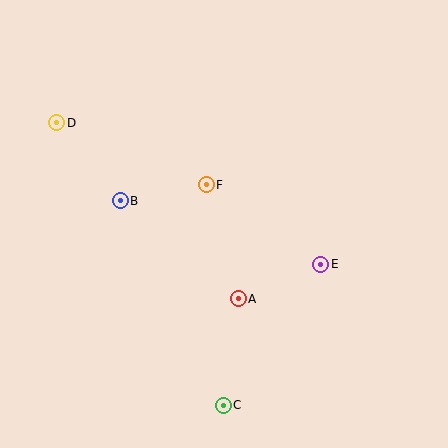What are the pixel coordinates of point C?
Point C is at (223, 405).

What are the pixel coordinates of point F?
Point F is at (206, 185).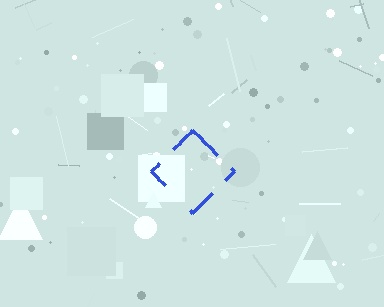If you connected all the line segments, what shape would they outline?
They would outline a diamond.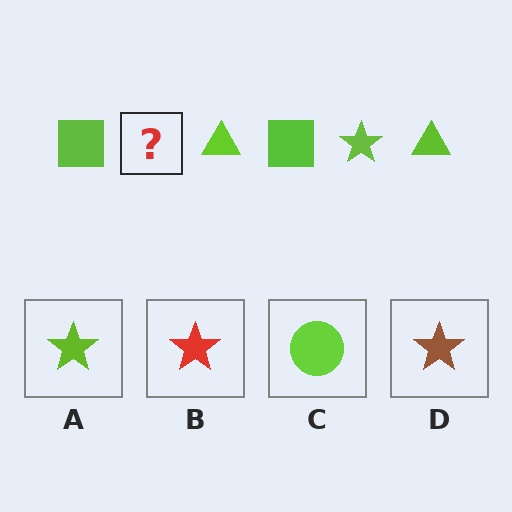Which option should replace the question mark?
Option A.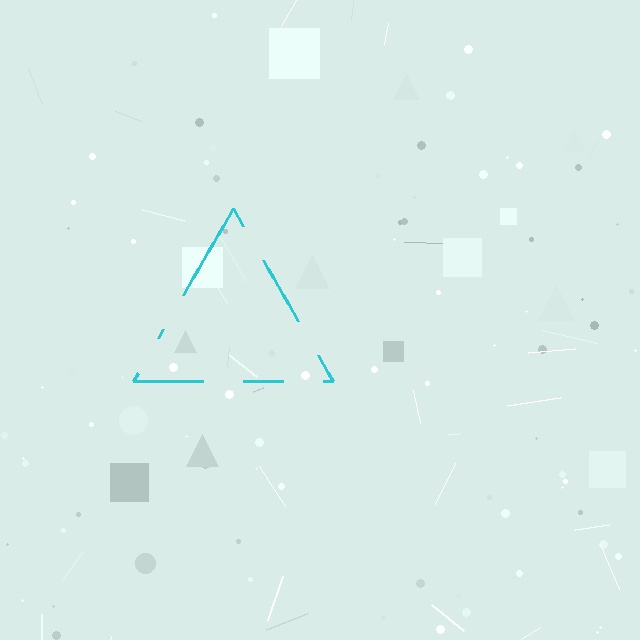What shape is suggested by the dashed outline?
The dashed outline suggests a triangle.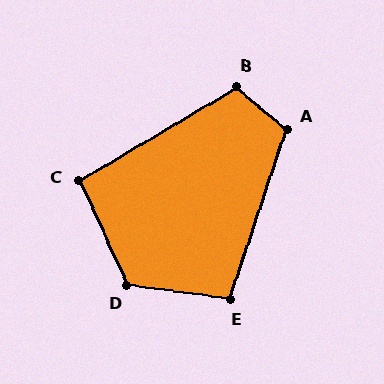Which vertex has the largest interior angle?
D, at approximately 122 degrees.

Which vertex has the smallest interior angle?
C, at approximately 96 degrees.